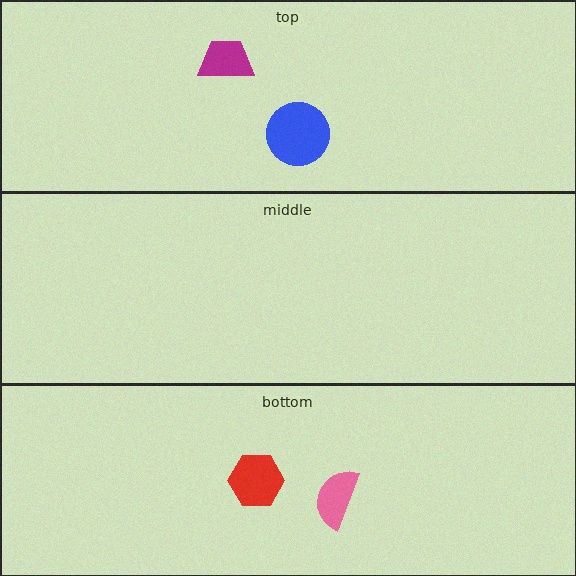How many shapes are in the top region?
2.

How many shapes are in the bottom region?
2.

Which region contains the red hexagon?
The bottom region.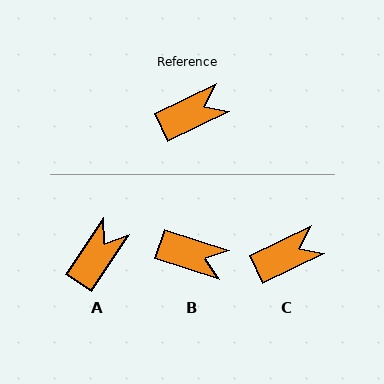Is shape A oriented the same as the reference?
No, it is off by about 32 degrees.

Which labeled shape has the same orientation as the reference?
C.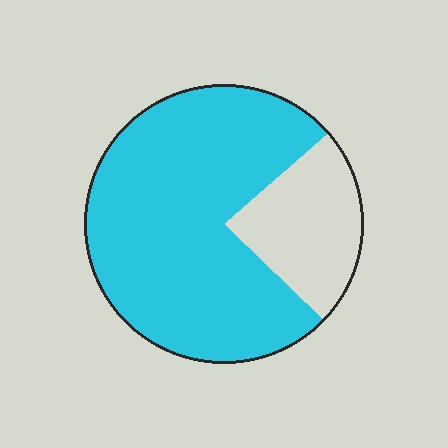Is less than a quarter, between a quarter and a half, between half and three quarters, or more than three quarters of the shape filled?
More than three quarters.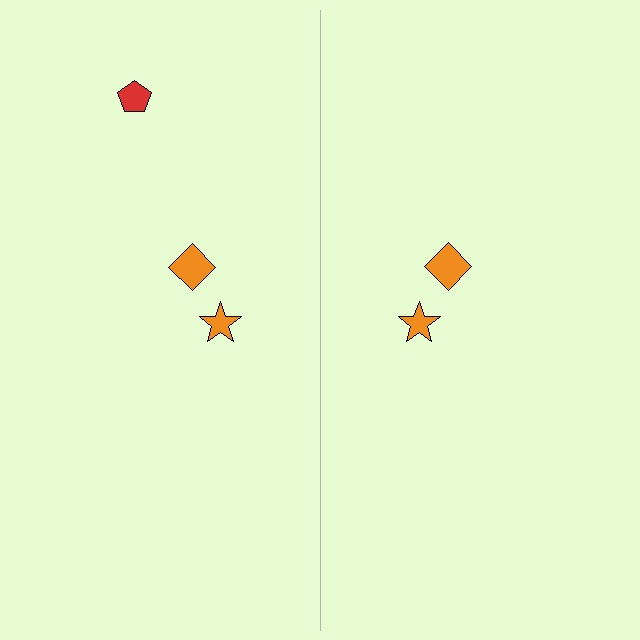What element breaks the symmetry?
A red pentagon is missing from the right side.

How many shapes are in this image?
There are 5 shapes in this image.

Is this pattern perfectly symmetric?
No, the pattern is not perfectly symmetric. A red pentagon is missing from the right side.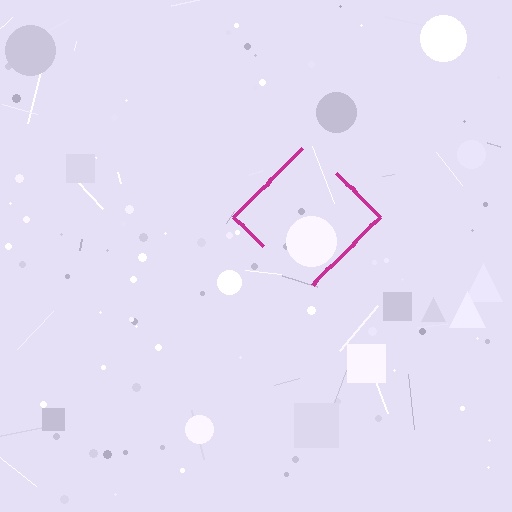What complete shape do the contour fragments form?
The contour fragments form a diamond.